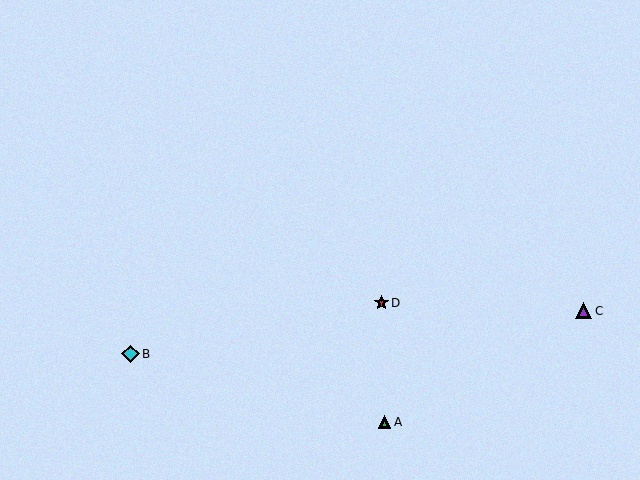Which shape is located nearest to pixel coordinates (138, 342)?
The cyan diamond (labeled B) at (130, 354) is nearest to that location.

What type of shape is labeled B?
Shape B is a cyan diamond.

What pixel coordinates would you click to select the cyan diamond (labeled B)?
Click at (130, 354) to select the cyan diamond B.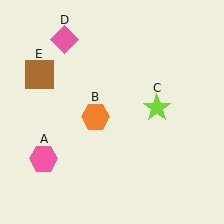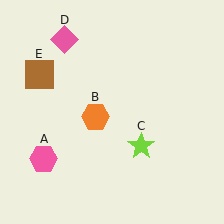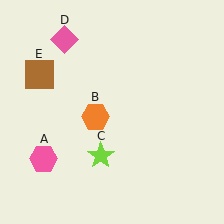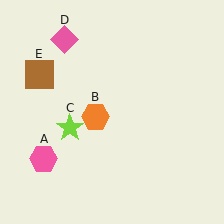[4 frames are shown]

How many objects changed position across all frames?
1 object changed position: lime star (object C).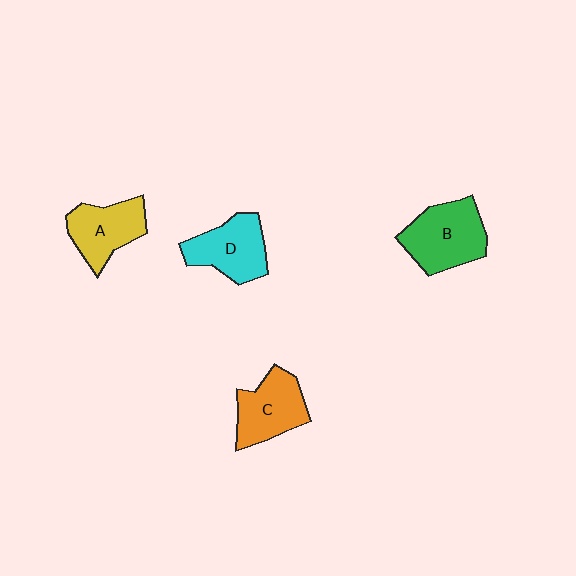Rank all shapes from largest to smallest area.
From largest to smallest: B (green), D (cyan), C (orange), A (yellow).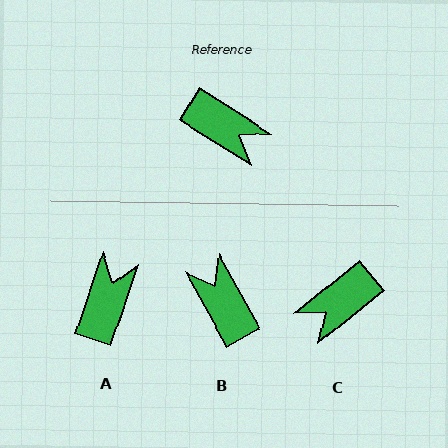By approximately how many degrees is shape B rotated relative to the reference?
Approximately 151 degrees counter-clockwise.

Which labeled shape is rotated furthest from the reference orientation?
B, about 151 degrees away.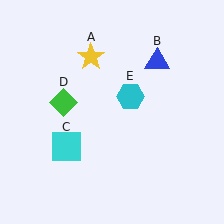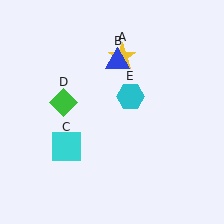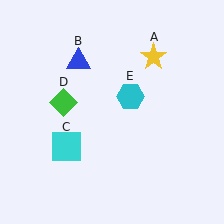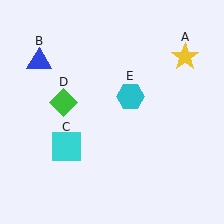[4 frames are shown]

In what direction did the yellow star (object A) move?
The yellow star (object A) moved right.